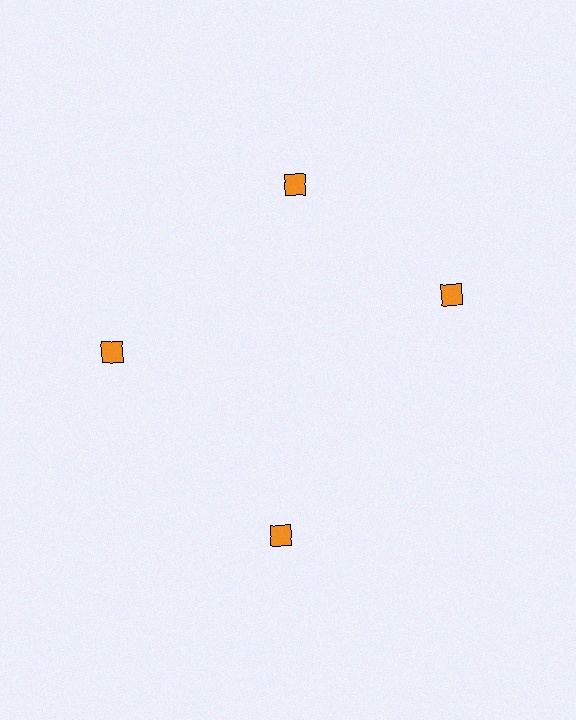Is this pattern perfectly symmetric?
No. The 4 orange diamonds are arranged in a ring, but one element near the 3 o'clock position is rotated out of alignment along the ring, breaking the 4-fold rotational symmetry.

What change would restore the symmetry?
The symmetry would be restored by rotating it back into even spacing with its neighbors so that all 4 diamonds sit at equal angles and equal distance from the center.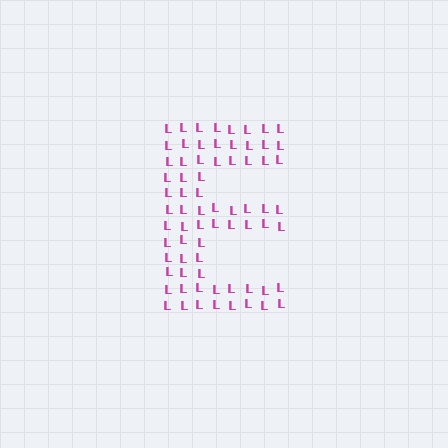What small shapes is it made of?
It is made of small letter L's.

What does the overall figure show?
The overall figure shows the letter E.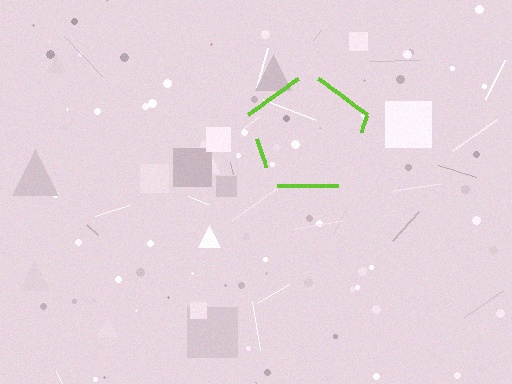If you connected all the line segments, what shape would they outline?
They would outline a pentagon.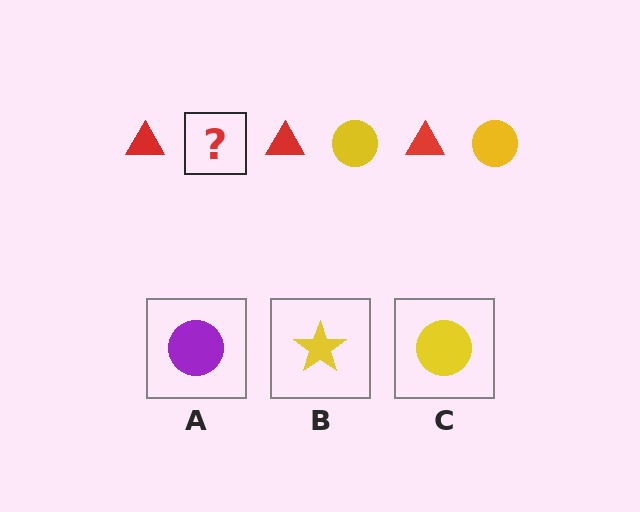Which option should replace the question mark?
Option C.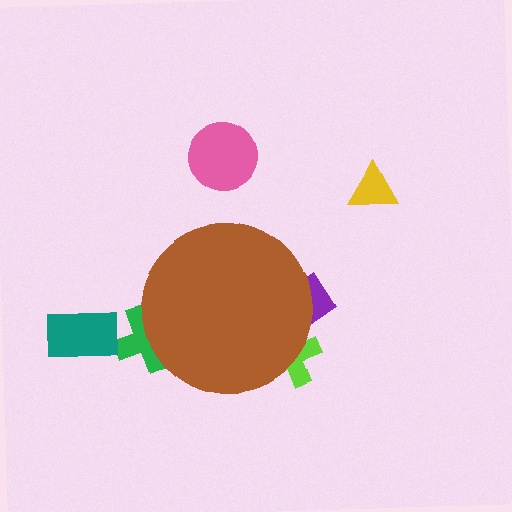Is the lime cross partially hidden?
Yes, the lime cross is partially hidden behind the brown circle.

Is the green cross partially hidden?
Yes, the green cross is partially hidden behind the brown circle.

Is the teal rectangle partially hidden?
No, the teal rectangle is fully visible.